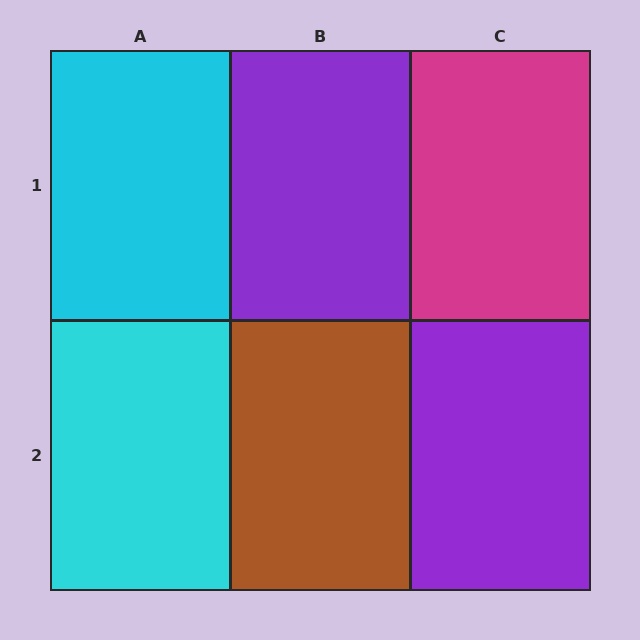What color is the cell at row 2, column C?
Purple.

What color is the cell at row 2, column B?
Brown.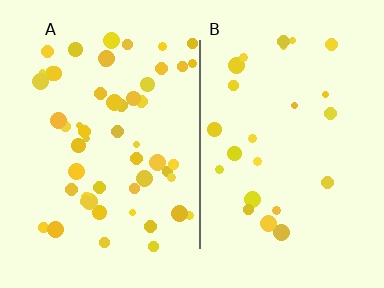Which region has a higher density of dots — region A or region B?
A (the left).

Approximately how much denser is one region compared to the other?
Approximately 2.2× — region A over region B.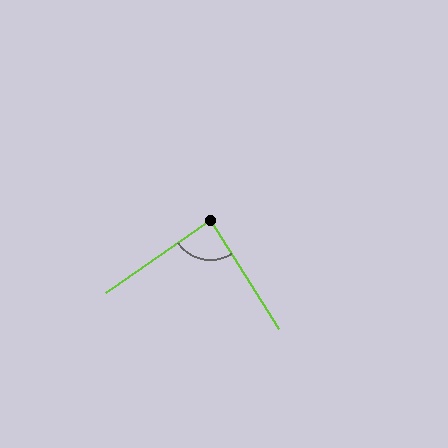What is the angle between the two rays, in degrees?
Approximately 88 degrees.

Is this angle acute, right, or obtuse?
It is approximately a right angle.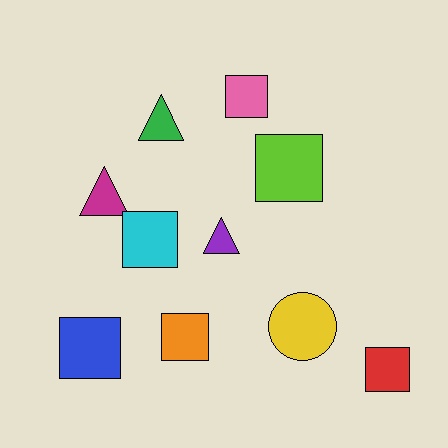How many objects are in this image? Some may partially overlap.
There are 10 objects.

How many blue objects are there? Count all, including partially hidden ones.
There is 1 blue object.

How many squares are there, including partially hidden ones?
There are 6 squares.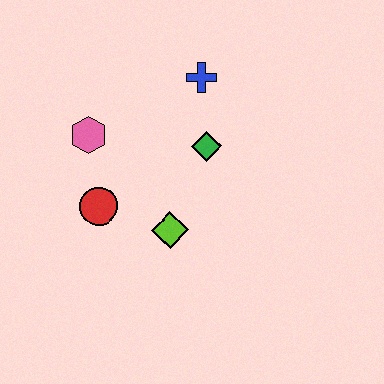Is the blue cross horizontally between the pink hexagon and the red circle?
No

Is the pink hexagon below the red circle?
No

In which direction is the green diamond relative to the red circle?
The green diamond is to the right of the red circle.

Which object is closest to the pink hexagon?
The red circle is closest to the pink hexagon.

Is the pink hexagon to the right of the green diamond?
No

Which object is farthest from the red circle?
The blue cross is farthest from the red circle.